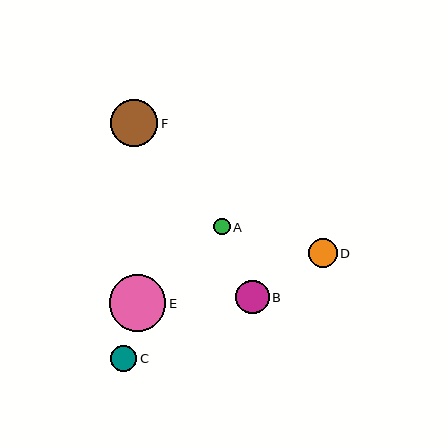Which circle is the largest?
Circle E is the largest with a size of approximately 57 pixels.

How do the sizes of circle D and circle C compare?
Circle D and circle C are approximately the same size.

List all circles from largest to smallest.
From largest to smallest: E, F, B, D, C, A.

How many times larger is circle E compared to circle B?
Circle E is approximately 1.7 times the size of circle B.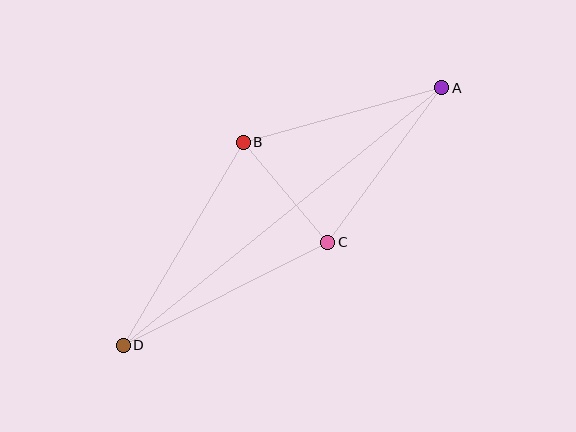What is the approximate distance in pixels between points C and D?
The distance between C and D is approximately 229 pixels.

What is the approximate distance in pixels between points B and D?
The distance between B and D is approximately 236 pixels.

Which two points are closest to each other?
Points B and C are closest to each other.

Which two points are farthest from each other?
Points A and D are farthest from each other.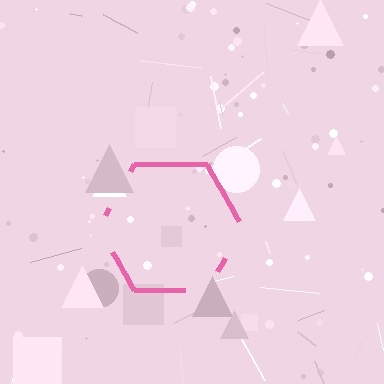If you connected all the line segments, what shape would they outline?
They would outline a hexagon.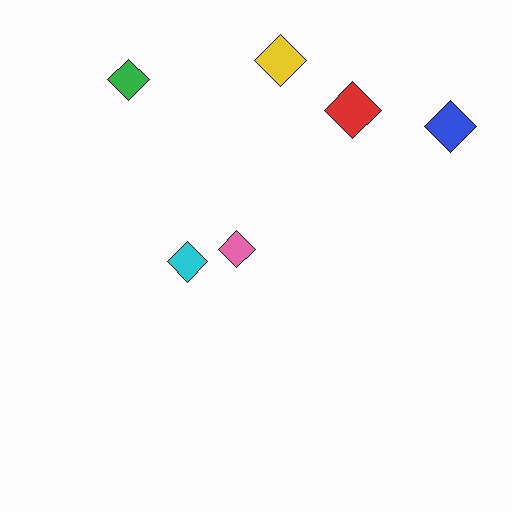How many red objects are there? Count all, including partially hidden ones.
There is 1 red object.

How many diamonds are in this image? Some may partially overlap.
There are 6 diamonds.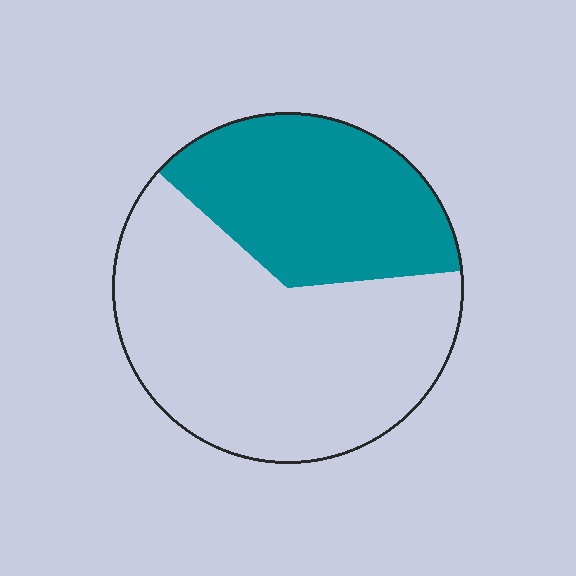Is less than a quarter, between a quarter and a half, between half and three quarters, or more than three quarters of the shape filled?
Between a quarter and a half.